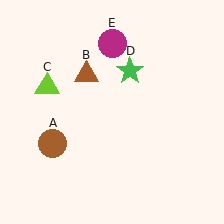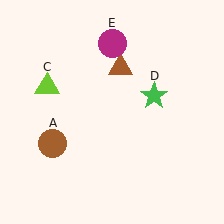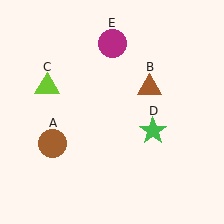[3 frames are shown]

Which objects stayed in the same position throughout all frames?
Brown circle (object A) and lime triangle (object C) and magenta circle (object E) remained stationary.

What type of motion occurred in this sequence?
The brown triangle (object B), green star (object D) rotated clockwise around the center of the scene.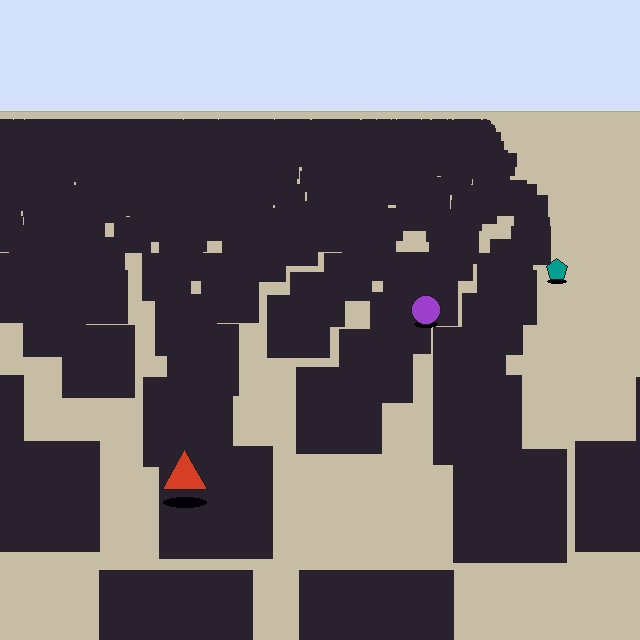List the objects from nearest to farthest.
From nearest to farthest: the red triangle, the purple circle, the teal pentagon.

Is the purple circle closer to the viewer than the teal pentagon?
Yes. The purple circle is closer — you can tell from the texture gradient: the ground texture is coarser near it.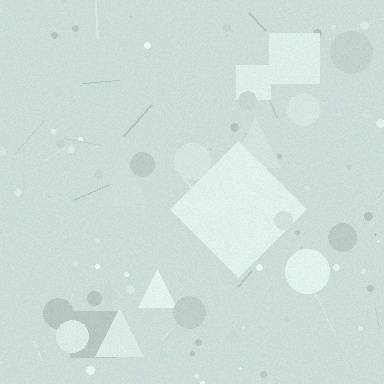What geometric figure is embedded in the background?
A diamond is embedded in the background.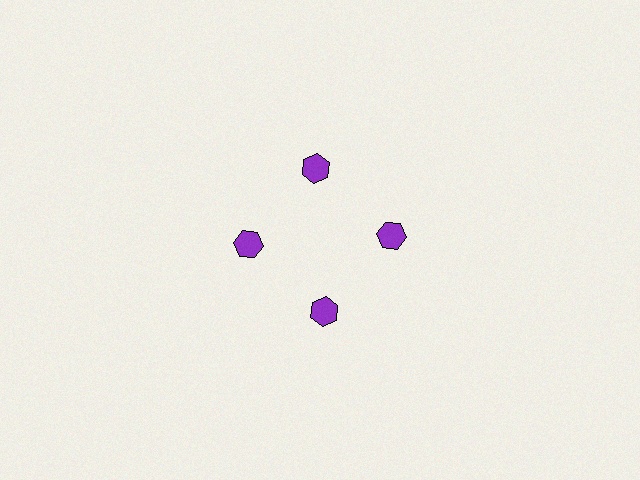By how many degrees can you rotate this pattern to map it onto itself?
The pattern maps onto itself every 90 degrees of rotation.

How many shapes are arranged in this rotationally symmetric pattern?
There are 4 shapes, arranged in 4 groups of 1.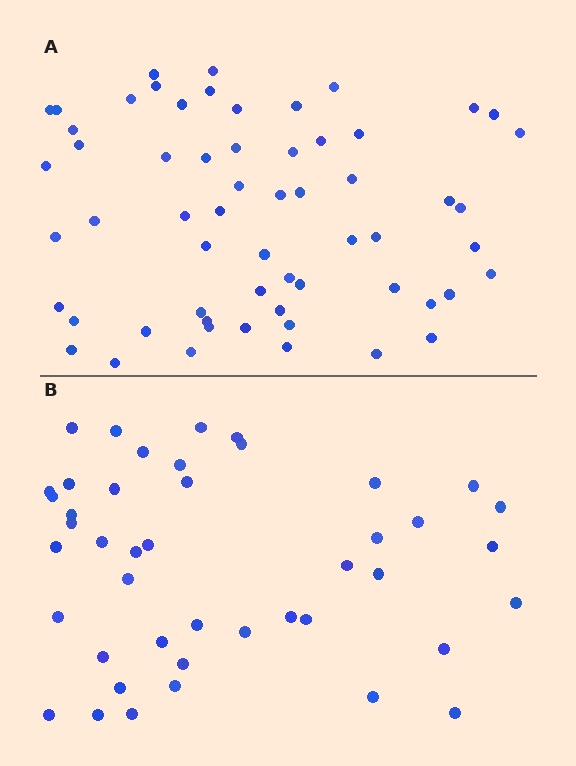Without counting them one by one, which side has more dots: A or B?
Region A (the top region) has more dots.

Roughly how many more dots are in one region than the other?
Region A has approximately 15 more dots than region B.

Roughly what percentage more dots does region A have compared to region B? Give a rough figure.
About 35% more.